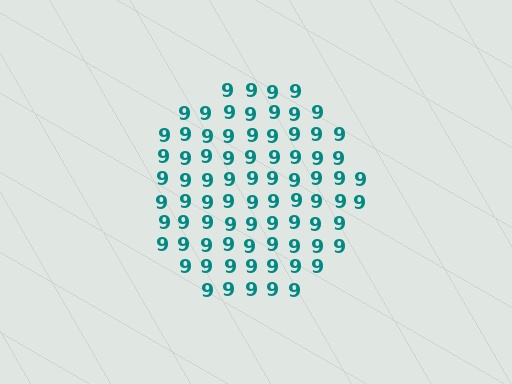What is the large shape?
The large shape is a circle.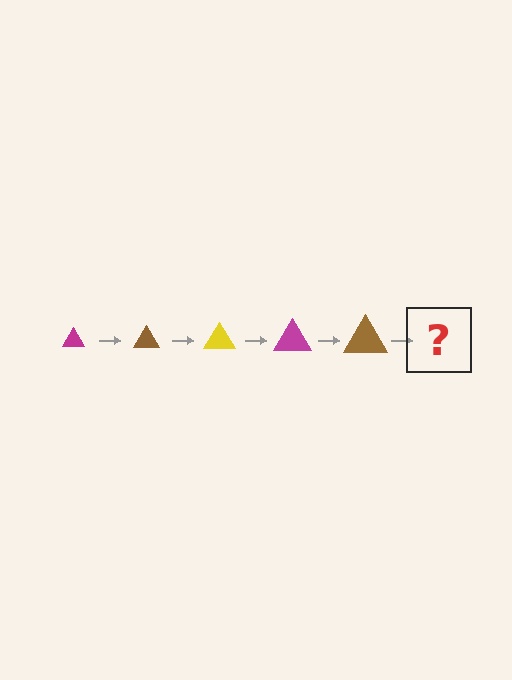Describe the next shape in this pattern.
It should be a yellow triangle, larger than the previous one.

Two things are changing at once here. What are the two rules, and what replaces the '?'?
The two rules are that the triangle grows larger each step and the color cycles through magenta, brown, and yellow. The '?' should be a yellow triangle, larger than the previous one.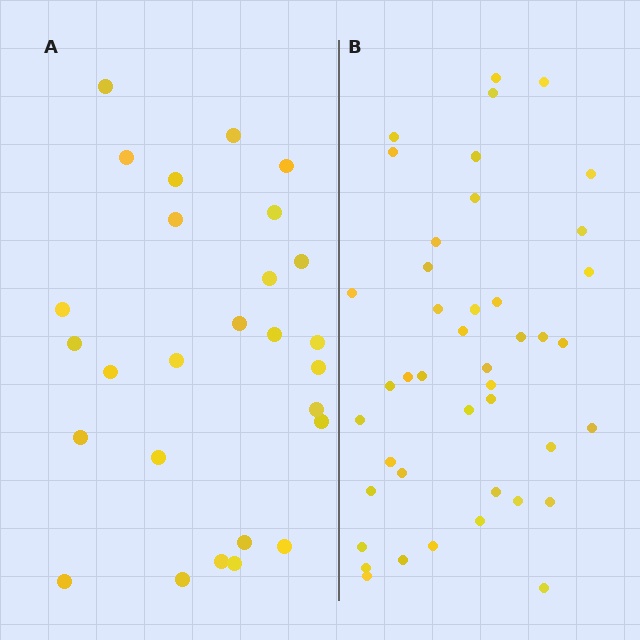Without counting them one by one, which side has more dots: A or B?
Region B (the right region) has more dots.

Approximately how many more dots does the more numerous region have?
Region B has approximately 15 more dots than region A.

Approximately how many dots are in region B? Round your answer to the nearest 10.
About 40 dots. (The exact count is 43, which rounds to 40.)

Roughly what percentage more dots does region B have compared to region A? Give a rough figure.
About 60% more.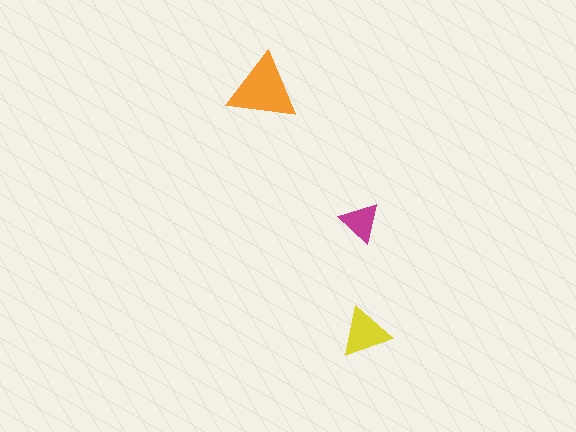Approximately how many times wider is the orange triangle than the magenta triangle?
About 2 times wider.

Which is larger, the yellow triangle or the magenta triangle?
The yellow one.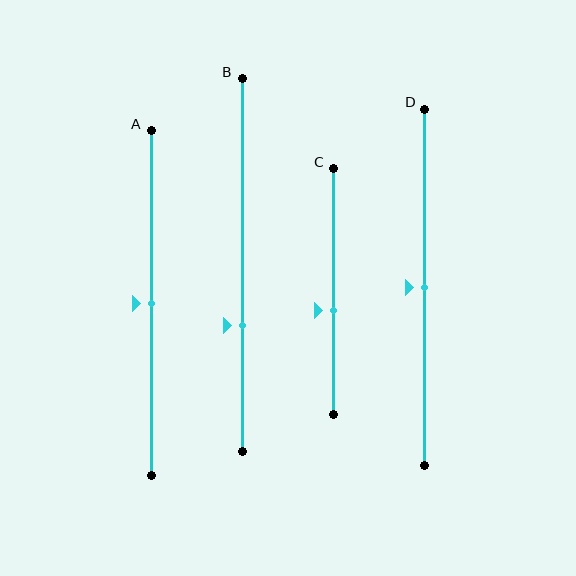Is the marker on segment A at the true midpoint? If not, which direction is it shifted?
Yes, the marker on segment A is at the true midpoint.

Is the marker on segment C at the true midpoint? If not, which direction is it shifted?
No, the marker on segment C is shifted downward by about 8% of the segment length.